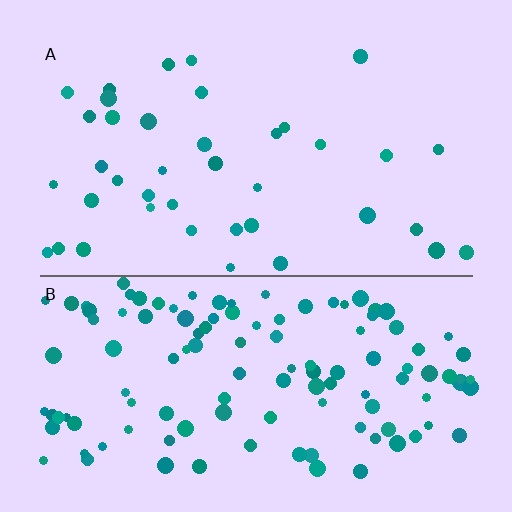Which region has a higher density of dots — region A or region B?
B (the bottom).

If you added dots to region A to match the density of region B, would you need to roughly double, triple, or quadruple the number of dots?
Approximately triple.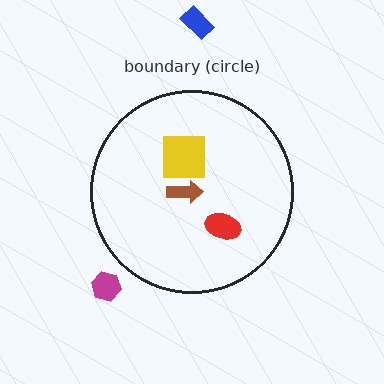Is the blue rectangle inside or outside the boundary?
Outside.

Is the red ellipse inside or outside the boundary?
Inside.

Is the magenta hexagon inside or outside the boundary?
Outside.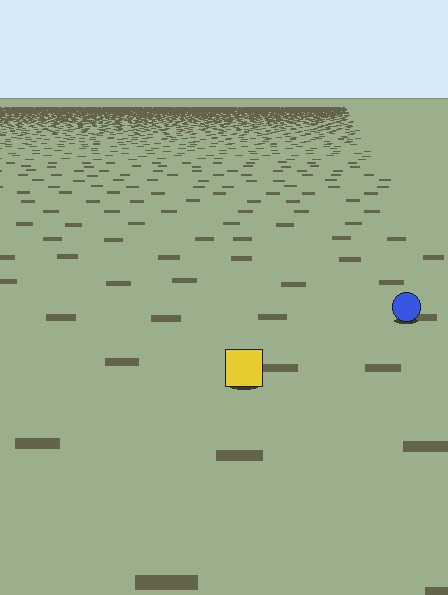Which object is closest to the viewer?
The yellow square is closest. The texture marks near it are larger and more spread out.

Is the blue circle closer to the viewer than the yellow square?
No. The yellow square is closer — you can tell from the texture gradient: the ground texture is coarser near it.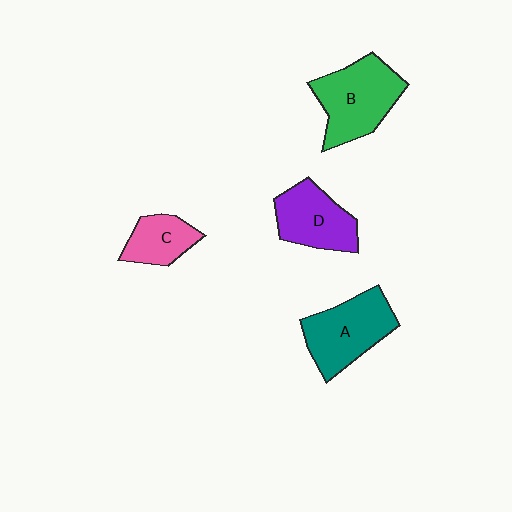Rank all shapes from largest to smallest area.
From largest to smallest: B (green), A (teal), D (purple), C (pink).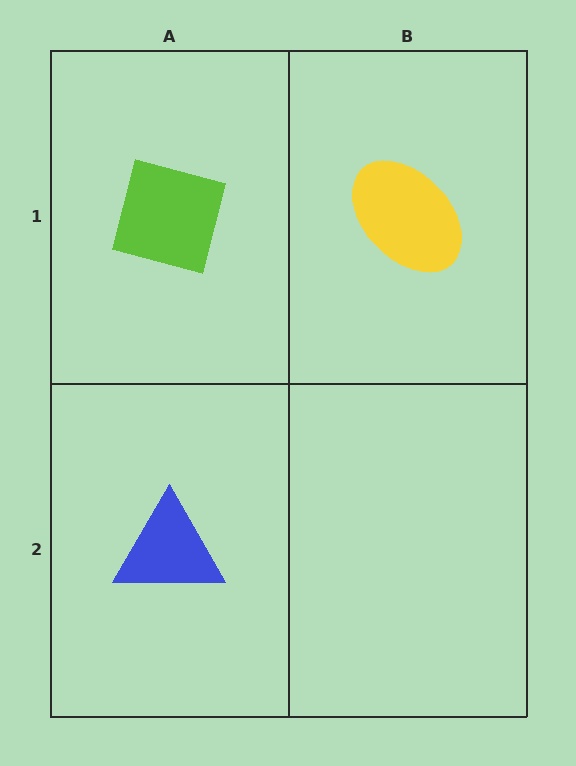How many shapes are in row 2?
1 shape.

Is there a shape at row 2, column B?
No, that cell is empty.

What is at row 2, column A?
A blue triangle.